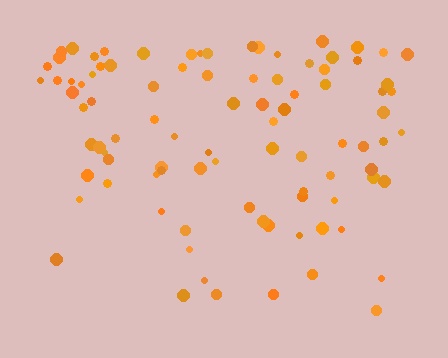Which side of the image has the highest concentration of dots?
The top.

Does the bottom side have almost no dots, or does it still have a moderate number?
Still a moderate number, just noticeably fewer than the top.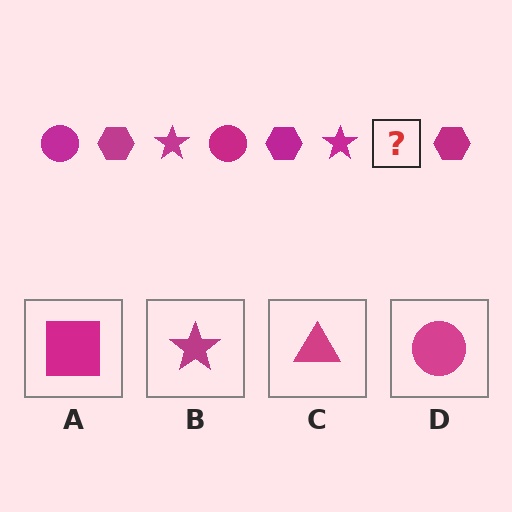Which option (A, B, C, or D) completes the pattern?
D.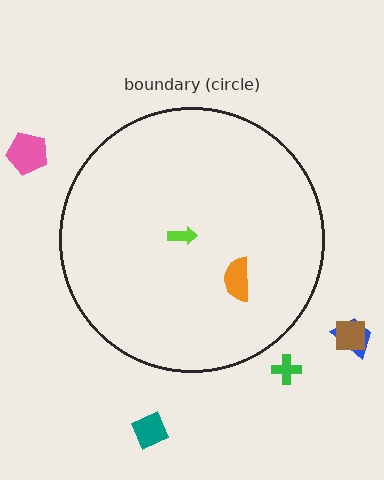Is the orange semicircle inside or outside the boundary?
Inside.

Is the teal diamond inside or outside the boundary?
Outside.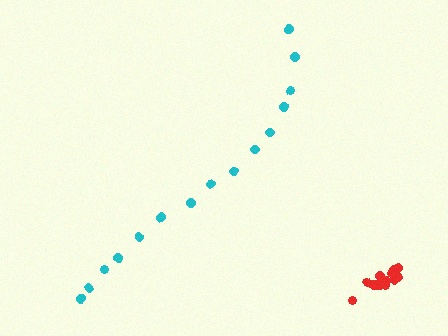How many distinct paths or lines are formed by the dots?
There are 2 distinct paths.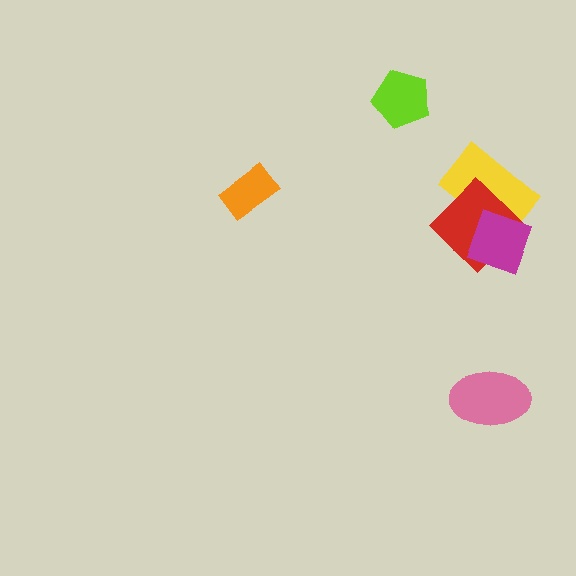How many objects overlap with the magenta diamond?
2 objects overlap with the magenta diamond.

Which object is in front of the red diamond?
The magenta diamond is in front of the red diamond.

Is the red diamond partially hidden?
Yes, it is partially covered by another shape.